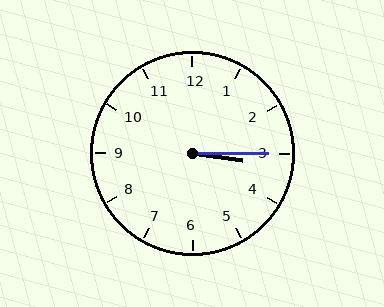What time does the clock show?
3:15.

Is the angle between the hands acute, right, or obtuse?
It is acute.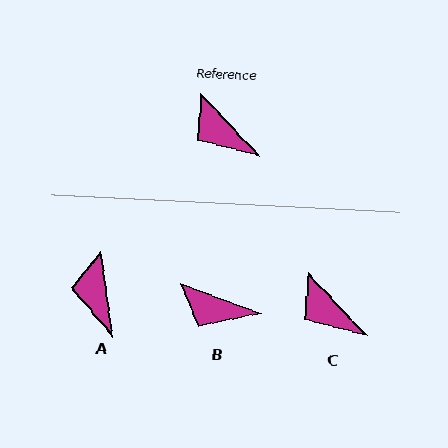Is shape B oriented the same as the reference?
No, it is off by about 26 degrees.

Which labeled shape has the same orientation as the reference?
C.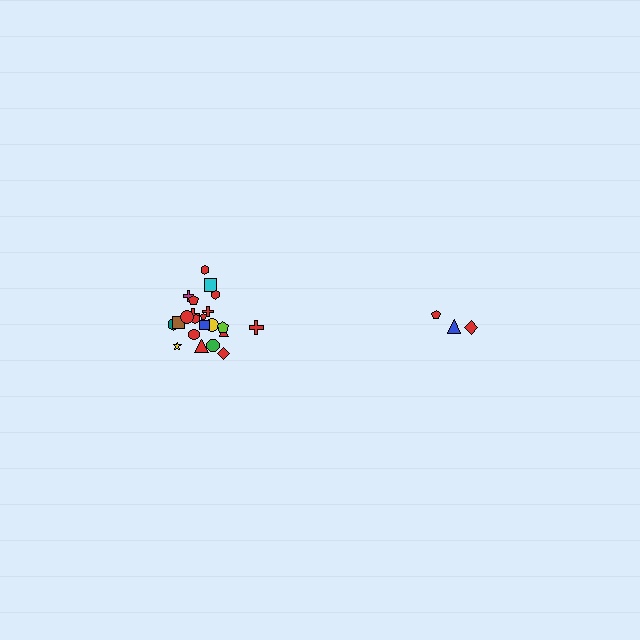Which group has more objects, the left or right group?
The left group.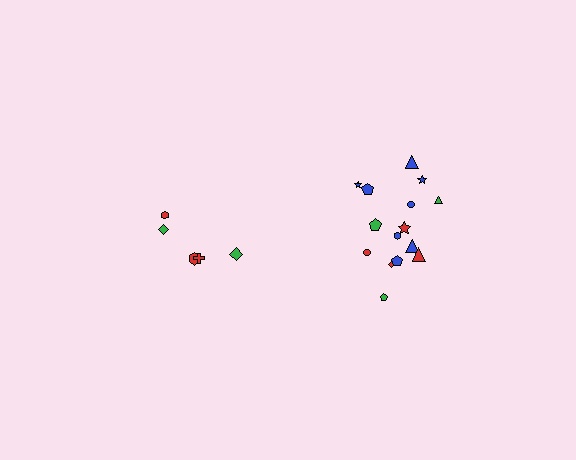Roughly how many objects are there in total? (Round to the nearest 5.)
Roughly 20 objects in total.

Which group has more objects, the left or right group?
The right group.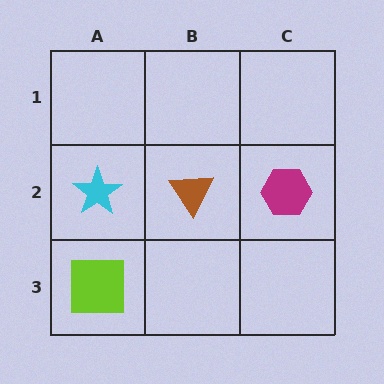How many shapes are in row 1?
0 shapes.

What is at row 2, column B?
A brown triangle.